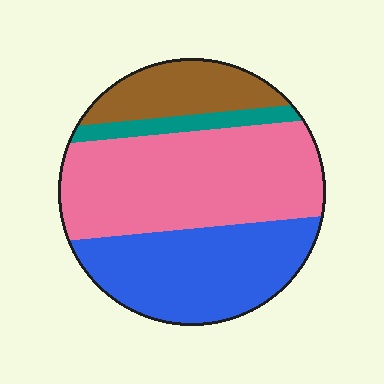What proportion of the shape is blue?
Blue takes up about one third (1/3) of the shape.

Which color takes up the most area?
Pink, at roughly 45%.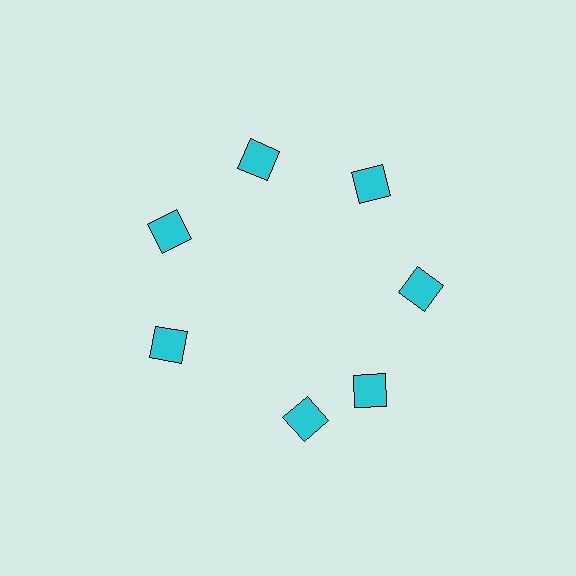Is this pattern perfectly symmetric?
No. The 7 cyan squares are arranged in a ring, but one element near the 6 o'clock position is rotated out of alignment along the ring, breaking the 7-fold rotational symmetry.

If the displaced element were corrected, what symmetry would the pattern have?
It would have 7-fold rotational symmetry — the pattern would map onto itself every 51 degrees.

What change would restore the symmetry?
The symmetry would be restored by rotating it back into even spacing with its neighbors so that all 7 squares sit at equal angles and equal distance from the center.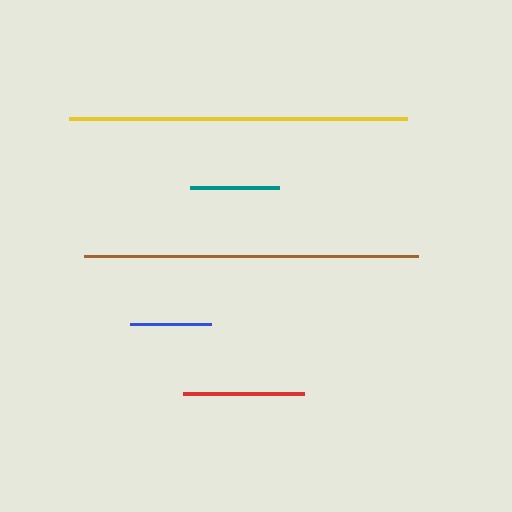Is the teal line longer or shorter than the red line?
The red line is longer than the teal line.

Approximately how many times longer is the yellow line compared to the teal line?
The yellow line is approximately 3.8 times the length of the teal line.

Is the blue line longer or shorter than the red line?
The red line is longer than the blue line.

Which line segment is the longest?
The yellow line is the longest at approximately 338 pixels.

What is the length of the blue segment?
The blue segment is approximately 81 pixels long.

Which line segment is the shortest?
The blue line is the shortest at approximately 81 pixels.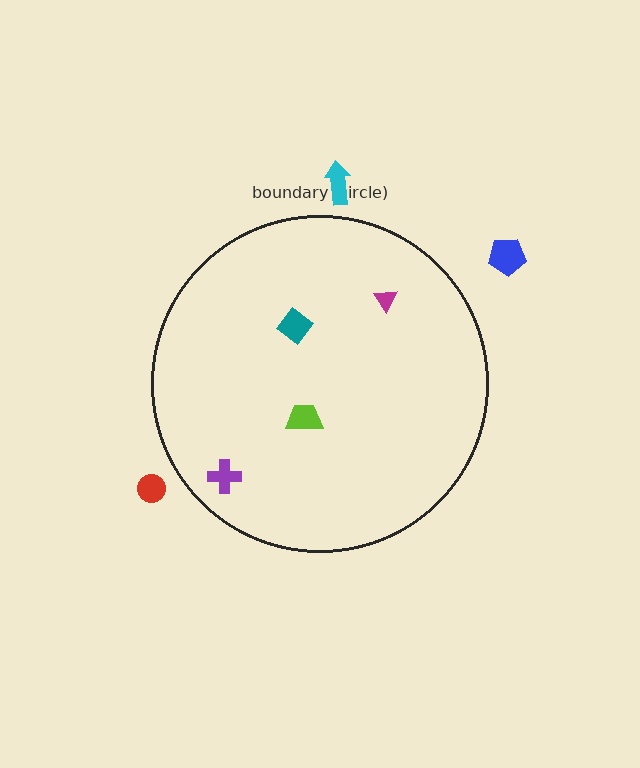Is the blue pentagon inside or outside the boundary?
Outside.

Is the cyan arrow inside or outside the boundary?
Outside.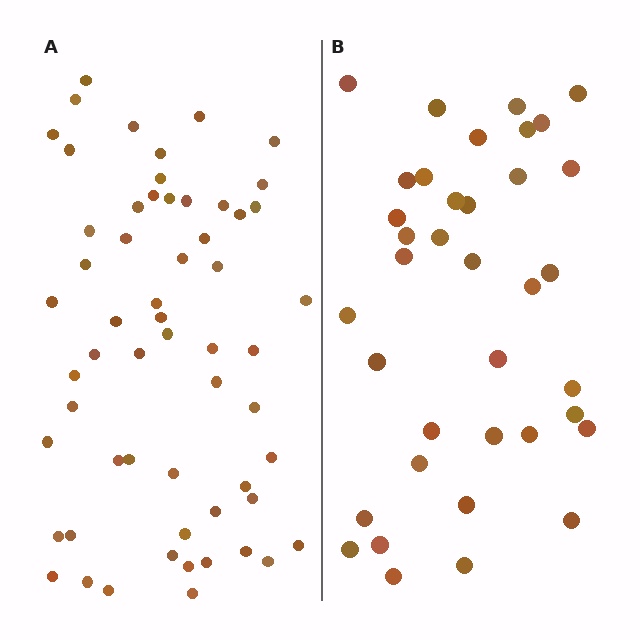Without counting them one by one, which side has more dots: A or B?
Region A (the left region) has more dots.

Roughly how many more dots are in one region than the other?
Region A has approximately 20 more dots than region B.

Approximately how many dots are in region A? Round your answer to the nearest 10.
About 60 dots. (The exact count is 58, which rounds to 60.)